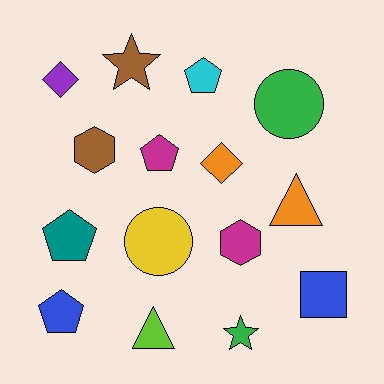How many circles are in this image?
There are 2 circles.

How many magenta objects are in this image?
There are 2 magenta objects.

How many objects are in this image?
There are 15 objects.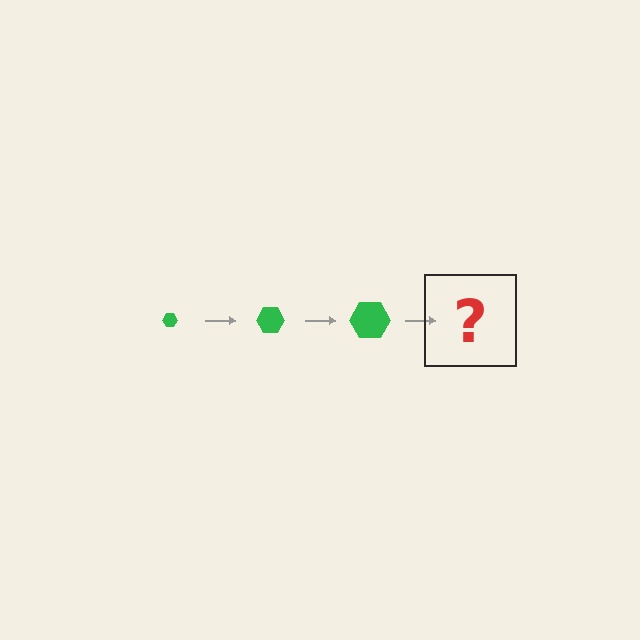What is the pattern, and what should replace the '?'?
The pattern is that the hexagon gets progressively larger each step. The '?' should be a green hexagon, larger than the previous one.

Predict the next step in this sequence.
The next step is a green hexagon, larger than the previous one.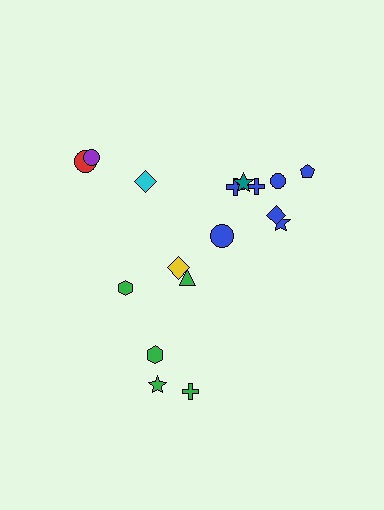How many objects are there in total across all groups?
There are 17 objects.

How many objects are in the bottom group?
There are 6 objects.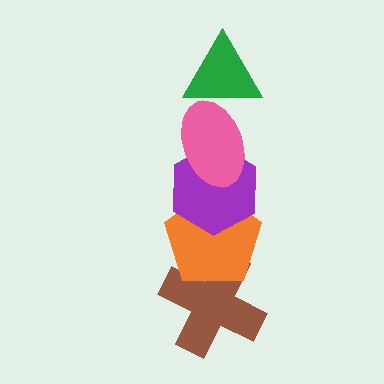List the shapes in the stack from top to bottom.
From top to bottom: the green triangle, the pink ellipse, the purple hexagon, the orange pentagon, the brown cross.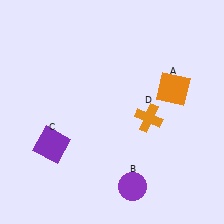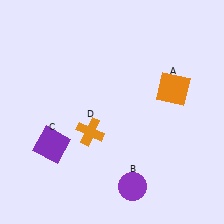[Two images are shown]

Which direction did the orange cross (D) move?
The orange cross (D) moved left.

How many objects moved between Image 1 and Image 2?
1 object moved between the two images.